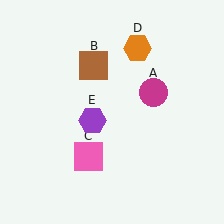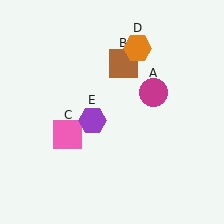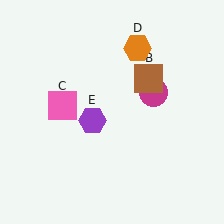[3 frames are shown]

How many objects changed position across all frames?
2 objects changed position: brown square (object B), pink square (object C).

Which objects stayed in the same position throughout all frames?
Magenta circle (object A) and orange hexagon (object D) and purple hexagon (object E) remained stationary.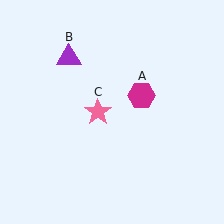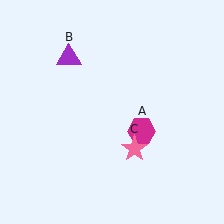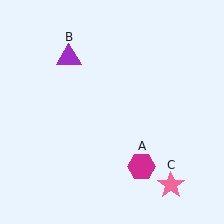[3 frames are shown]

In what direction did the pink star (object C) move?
The pink star (object C) moved down and to the right.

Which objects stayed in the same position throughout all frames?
Purple triangle (object B) remained stationary.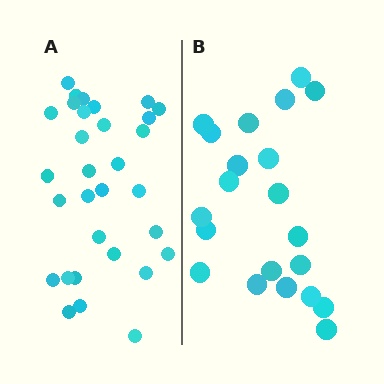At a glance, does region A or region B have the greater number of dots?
Region A (the left region) has more dots.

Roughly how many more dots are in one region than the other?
Region A has roughly 10 or so more dots than region B.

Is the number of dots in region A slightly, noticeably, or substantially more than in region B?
Region A has substantially more. The ratio is roughly 1.5 to 1.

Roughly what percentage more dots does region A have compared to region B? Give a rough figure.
About 50% more.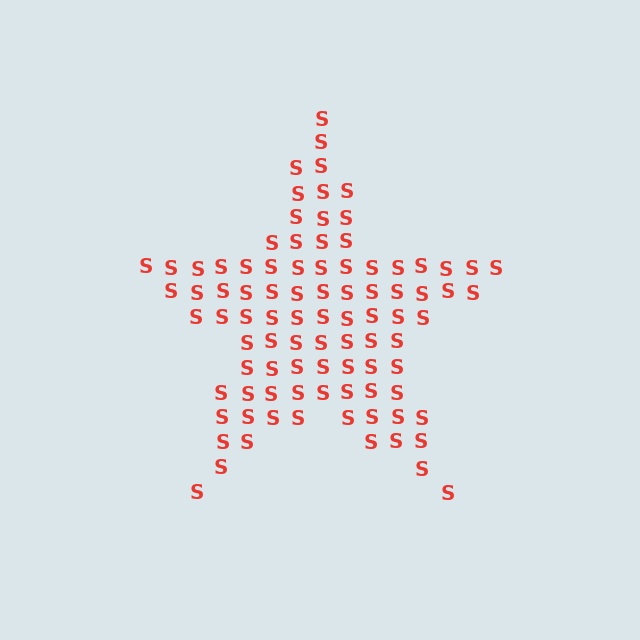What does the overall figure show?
The overall figure shows a star.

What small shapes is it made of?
It is made of small letter S's.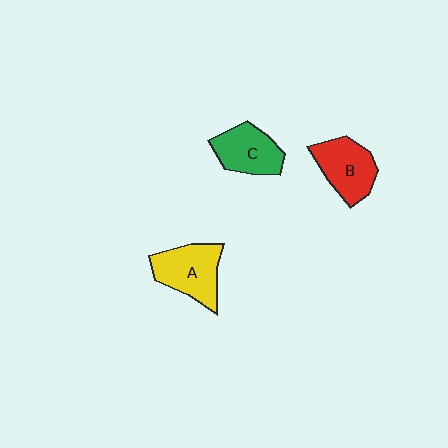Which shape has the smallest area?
Shape C (green).